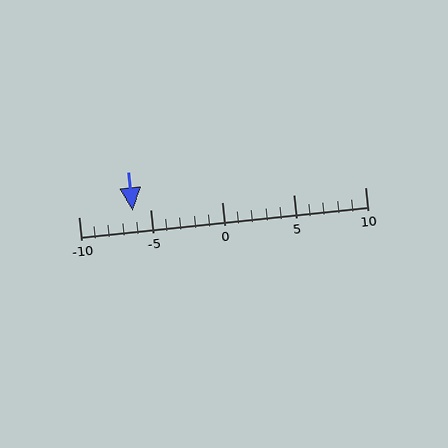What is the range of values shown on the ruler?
The ruler shows values from -10 to 10.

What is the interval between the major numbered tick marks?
The major tick marks are spaced 5 units apart.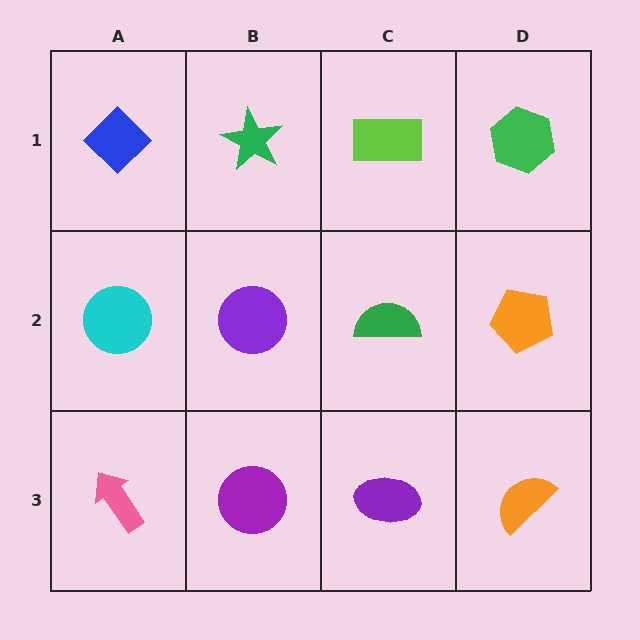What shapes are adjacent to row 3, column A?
A cyan circle (row 2, column A), a purple circle (row 3, column B).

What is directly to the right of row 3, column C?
An orange semicircle.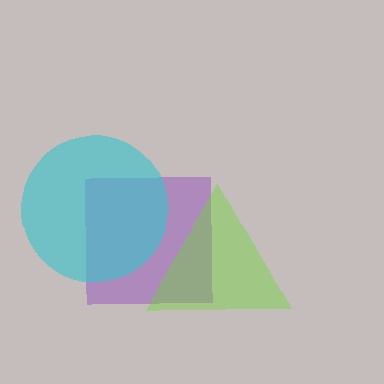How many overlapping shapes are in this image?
There are 3 overlapping shapes in the image.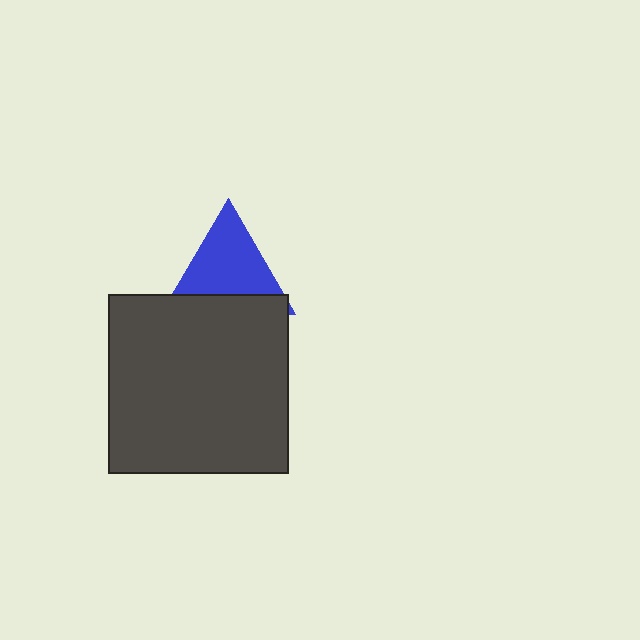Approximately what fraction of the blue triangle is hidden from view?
Roughly 33% of the blue triangle is hidden behind the dark gray square.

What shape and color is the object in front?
The object in front is a dark gray square.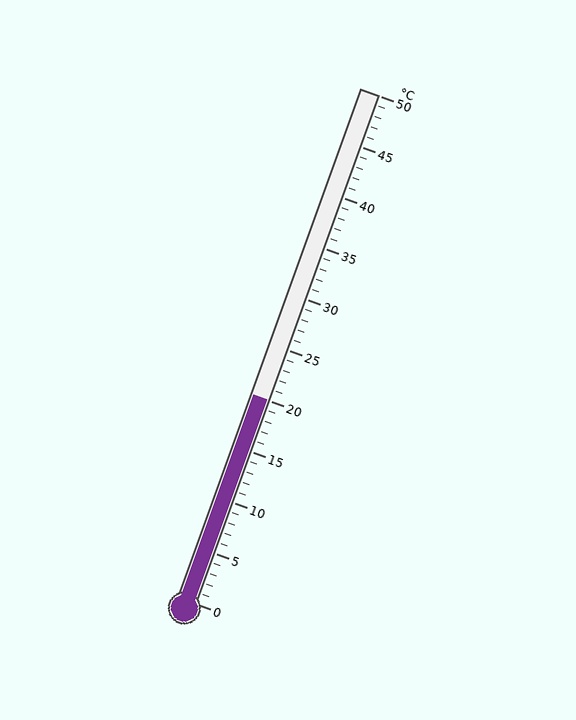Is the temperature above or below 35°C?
The temperature is below 35°C.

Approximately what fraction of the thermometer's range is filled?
The thermometer is filled to approximately 40% of its range.